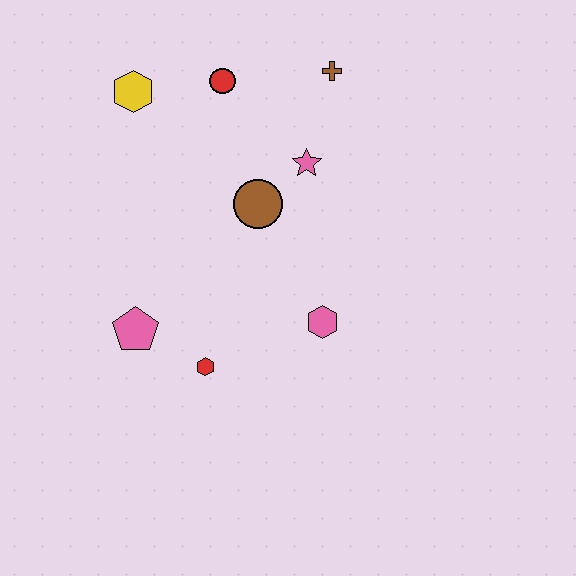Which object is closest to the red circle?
The yellow hexagon is closest to the red circle.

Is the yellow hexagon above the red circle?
No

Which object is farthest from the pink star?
The pink pentagon is farthest from the pink star.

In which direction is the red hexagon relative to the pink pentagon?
The red hexagon is to the right of the pink pentagon.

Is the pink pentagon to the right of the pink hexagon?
No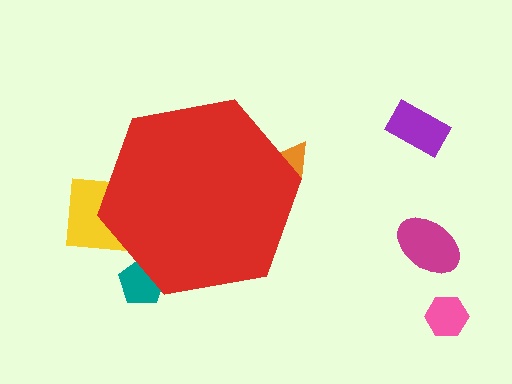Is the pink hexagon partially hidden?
No, the pink hexagon is fully visible.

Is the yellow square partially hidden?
Yes, the yellow square is partially hidden behind the red hexagon.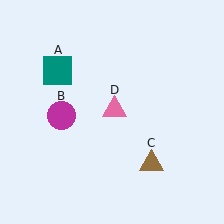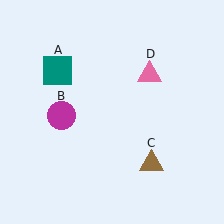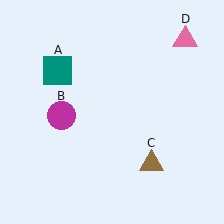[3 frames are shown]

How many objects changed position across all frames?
1 object changed position: pink triangle (object D).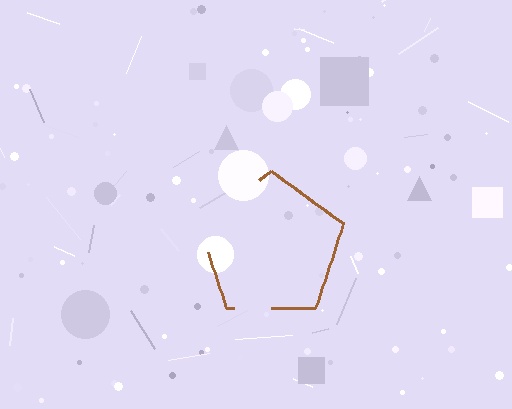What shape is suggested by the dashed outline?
The dashed outline suggests a pentagon.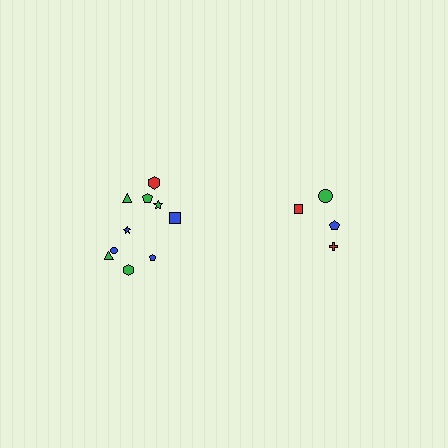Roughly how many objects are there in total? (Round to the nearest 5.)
Roughly 15 objects in total.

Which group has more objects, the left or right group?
The left group.